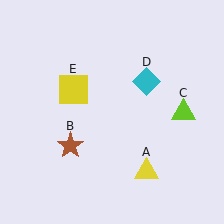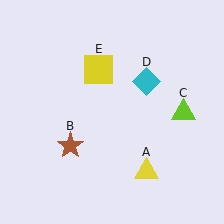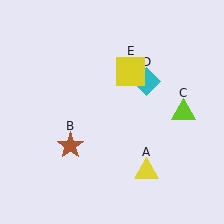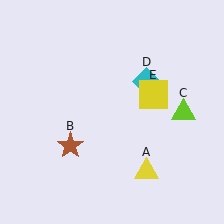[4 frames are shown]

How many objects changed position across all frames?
1 object changed position: yellow square (object E).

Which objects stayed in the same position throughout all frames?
Yellow triangle (object A) and brown star (object B) and lime triangle (object C) and cyan diamond (object D) remained stationary.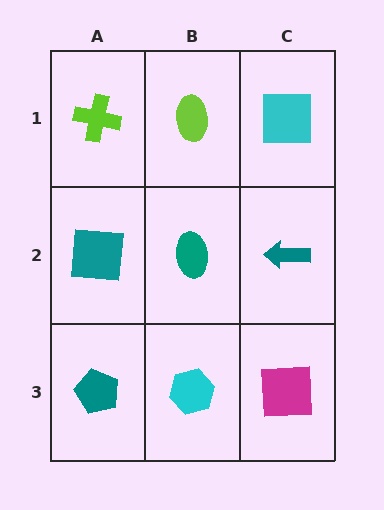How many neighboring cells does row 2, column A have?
3.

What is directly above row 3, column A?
A teal square.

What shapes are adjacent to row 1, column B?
A teal ellipse (row 2, column B), a lime cross (row 1, column A), a cyan square (row 1, column C).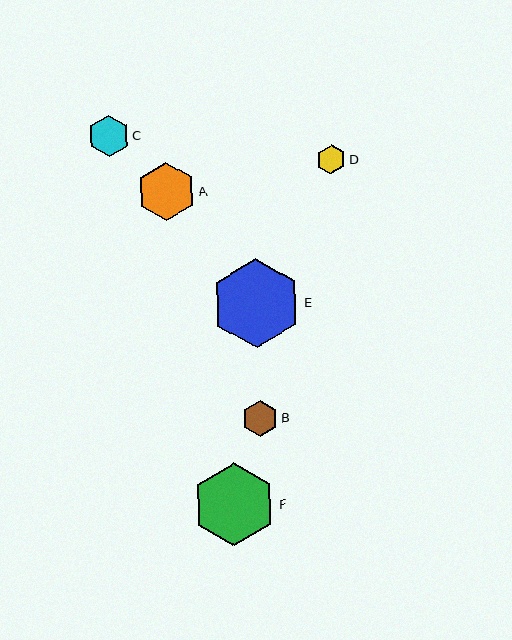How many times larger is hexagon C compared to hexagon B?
Hexagon C is approximately 1.1 times the size of hexagon B.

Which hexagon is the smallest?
Hexagon D is the smallest with a size of approximately 29 pixels.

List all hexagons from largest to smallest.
From largest to smallest: E, F, A, C, B, D.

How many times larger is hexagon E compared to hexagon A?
Hexagon E is approximately 1.5 times the size of hexagon A.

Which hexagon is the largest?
Hexagon E is the largest with a size of approximately 89 pixels.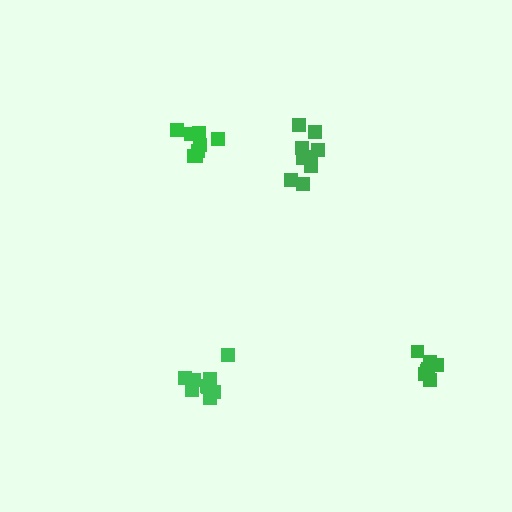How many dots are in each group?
Group 1: 8 dots, Group 2: 9 dots, Group 3: 7 dots, Group 4: 9 dots (33 total).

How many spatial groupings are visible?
There are 4 spatial groupings.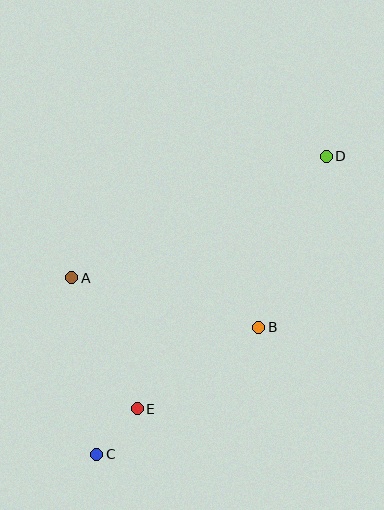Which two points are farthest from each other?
Points C and D are farthest from each other.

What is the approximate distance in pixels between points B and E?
The distance between B and E is approximately 146 pixels.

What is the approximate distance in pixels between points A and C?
The distance between A and C is approximately 178 pixels.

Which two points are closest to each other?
Points C and E are closest to each other.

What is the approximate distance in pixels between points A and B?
The distance between A and B is approximately 193 pixels.